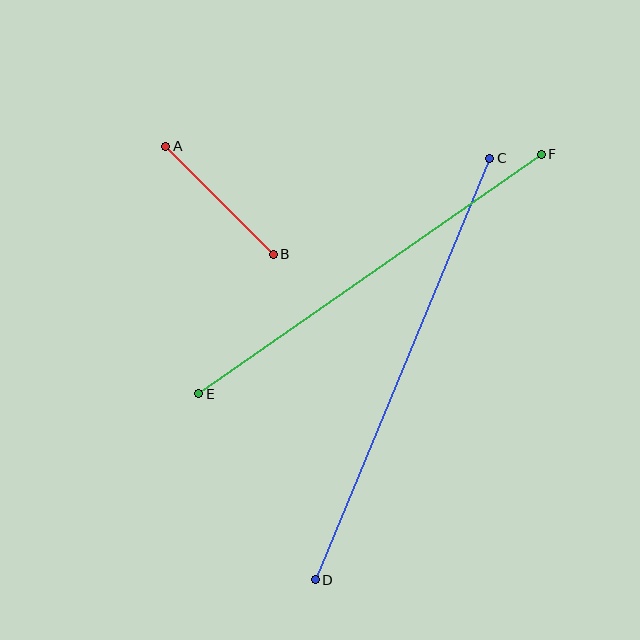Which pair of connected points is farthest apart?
Points C and D are farthest apart.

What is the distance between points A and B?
The distance is approximately 152 pixels.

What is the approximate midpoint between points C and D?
The midpoint is at approximately (403, 369) pixels.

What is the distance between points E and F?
The distance is approximately 418 pixels.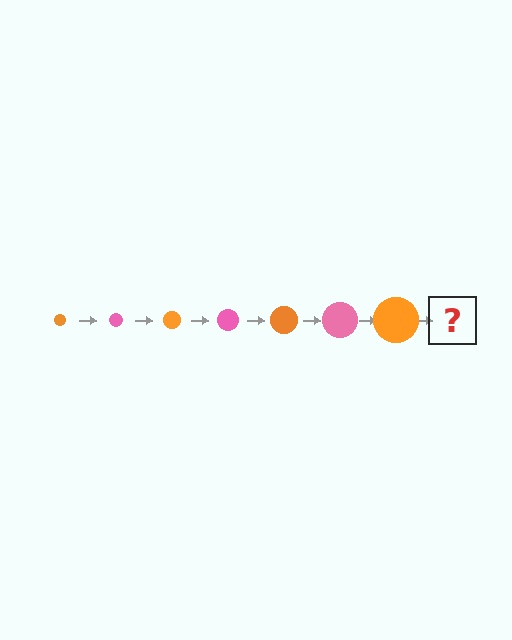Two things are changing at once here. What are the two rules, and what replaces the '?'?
The two rules are that the circle grows larger each step and the color cycles through orange and pink. The '?' should be a pink circle, larger than the previous one.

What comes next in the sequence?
The next element should be a pink circle, larger than the previous one.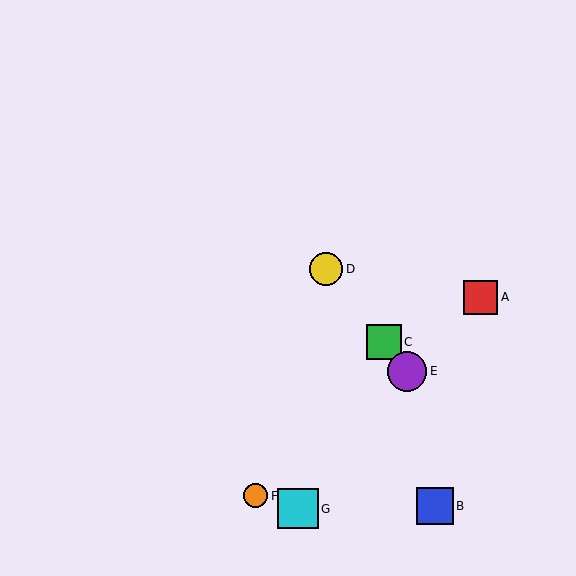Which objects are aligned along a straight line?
Objects C, D, E are aligned along a straight line.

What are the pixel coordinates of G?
Object G is at (298, 509).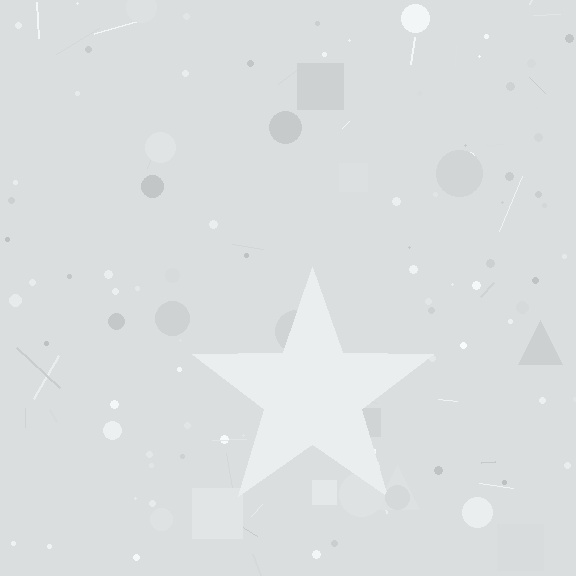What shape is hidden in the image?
A star is hidden in the image.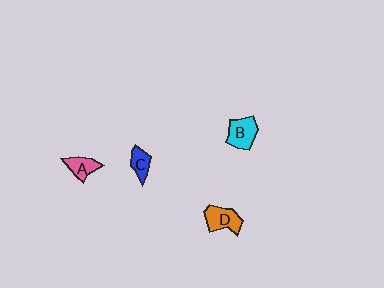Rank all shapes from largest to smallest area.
From largest to smallest: D (orange), B (cyan), A (pink), C (blue).